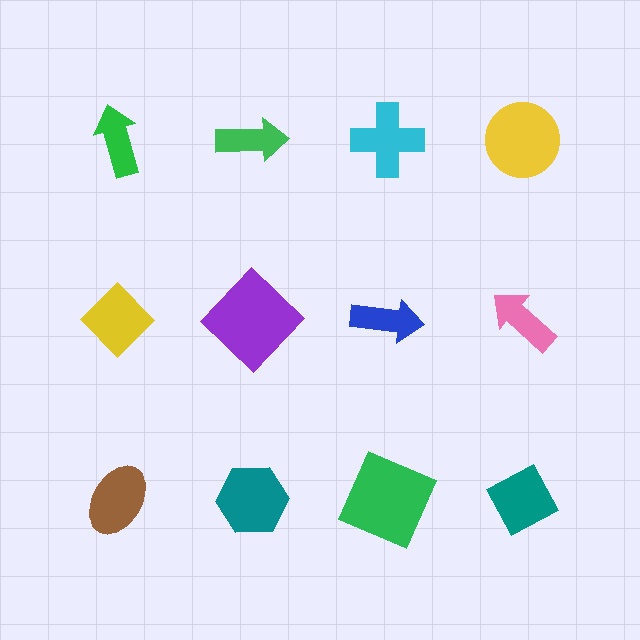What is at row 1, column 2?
A green arrow.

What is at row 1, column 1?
A green arrow.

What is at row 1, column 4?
A yellow circle.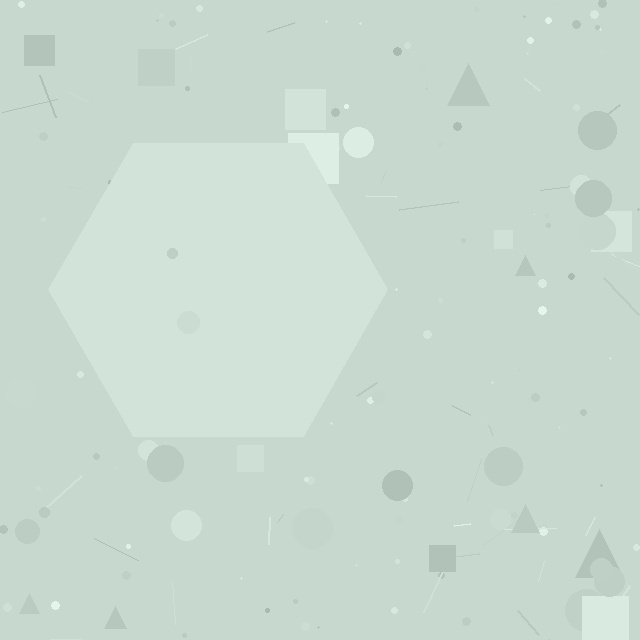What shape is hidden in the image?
A hexagon is hidden in the image.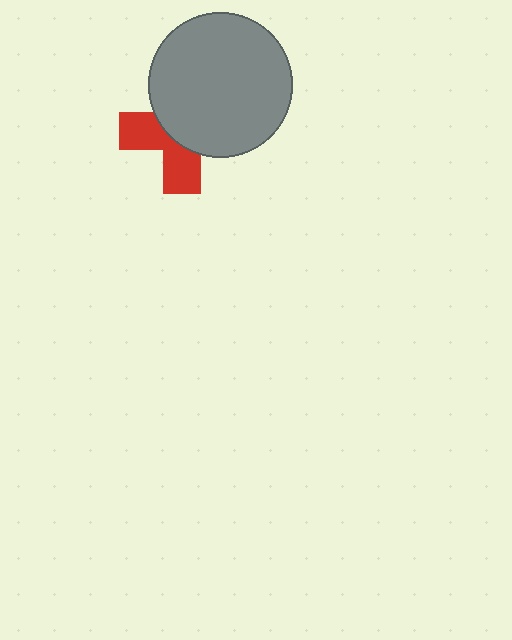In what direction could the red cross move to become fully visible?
The red cross could move toward the lower-left. That would shift it out from behind the gray circle entirely.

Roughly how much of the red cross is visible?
A small part of it is visible (roughly 42%).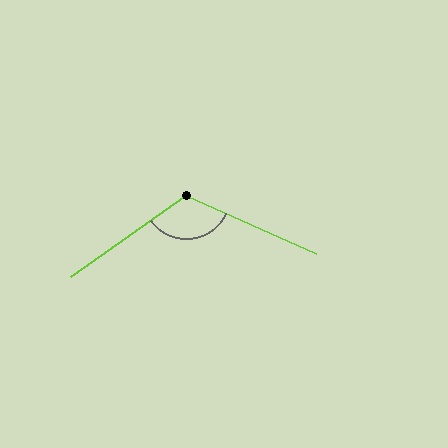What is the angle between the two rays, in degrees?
Approximately 121 degrees.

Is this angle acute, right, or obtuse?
It is obtuse.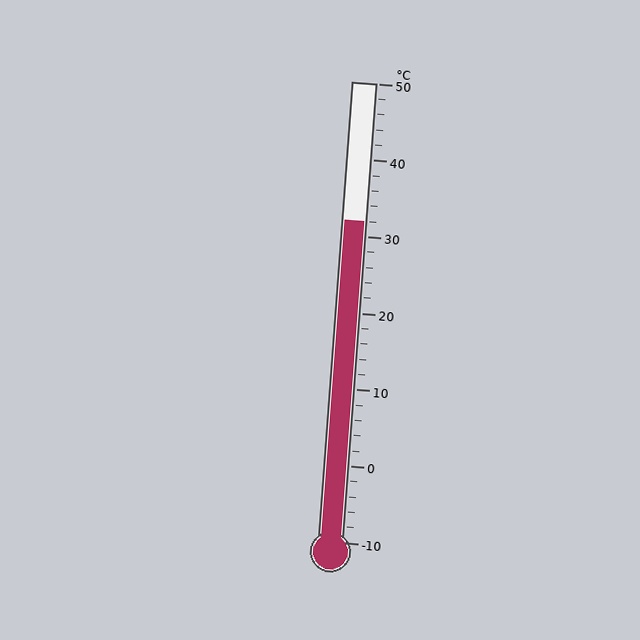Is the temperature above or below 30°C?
The temperature is above 30°C.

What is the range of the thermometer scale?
The thermometer scale ranges from -10°C to 50°C.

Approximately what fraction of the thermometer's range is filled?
The thermometer is filled to approximately 70% of its range.